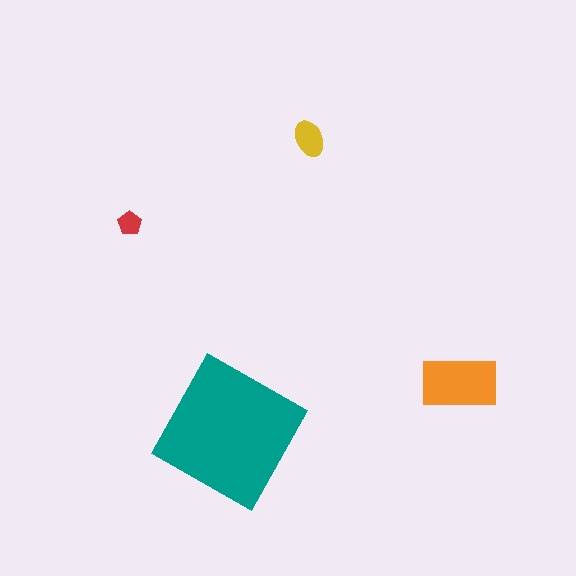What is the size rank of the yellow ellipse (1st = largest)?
3rd.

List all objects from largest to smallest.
The teal square, the orange rectangle, the yellow ellipse, the red pentagon.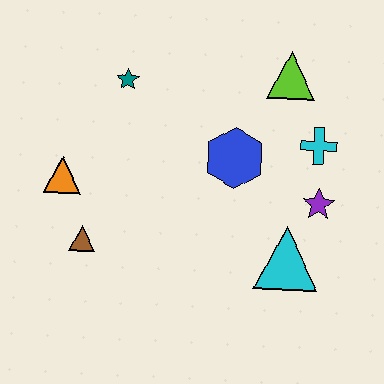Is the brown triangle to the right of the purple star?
No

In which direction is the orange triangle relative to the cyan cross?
The orange triangle is to the left of the cyan cross.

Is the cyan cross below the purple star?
No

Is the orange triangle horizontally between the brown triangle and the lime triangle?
No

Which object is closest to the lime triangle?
The cyan cross is closest to the lime triangle.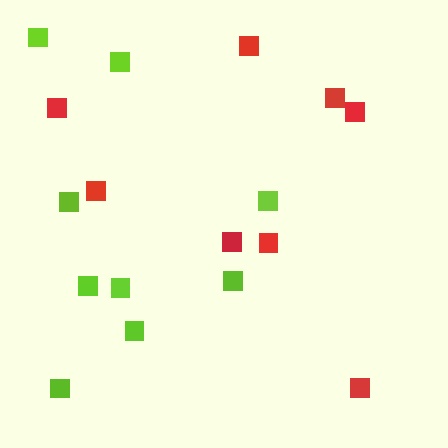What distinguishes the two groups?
There are 2 groups: one group of red squares (8) and one group of lime squares (9).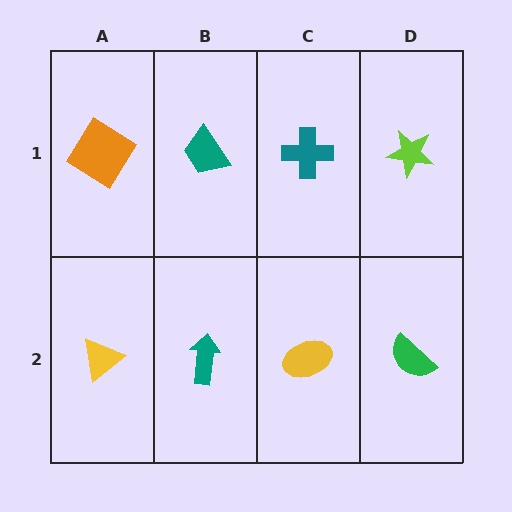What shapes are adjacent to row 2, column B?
A teal trapezoid (row 1, column B), a yellow triangle (row 2, column A), a yellow ellipse (row 2, column C).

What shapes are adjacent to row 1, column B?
A teal arrow (row 2, column B), an orange diamond (row 1, column A), a teal cross (row 1, column C).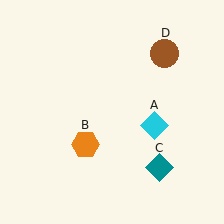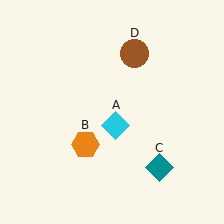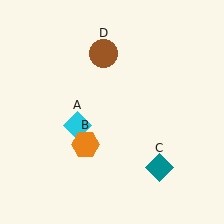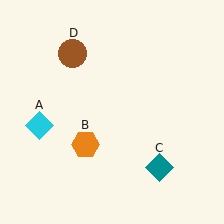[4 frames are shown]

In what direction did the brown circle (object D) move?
The brown circle (object D) moved left.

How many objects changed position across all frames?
2 objects changed position: cyan diamond (object A), brown circle (object D).